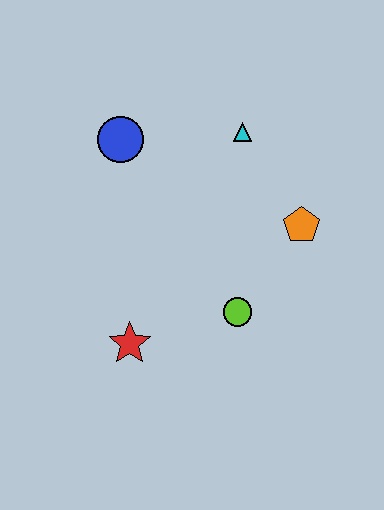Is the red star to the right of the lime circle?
No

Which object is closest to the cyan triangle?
The orange pentagon is closest to the cyan triangle.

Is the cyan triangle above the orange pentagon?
Yes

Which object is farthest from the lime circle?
The blue circle is farthest from the lime circle.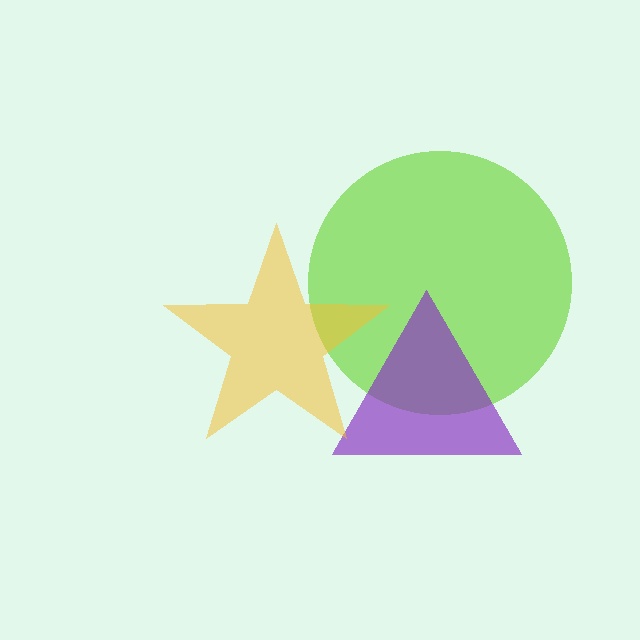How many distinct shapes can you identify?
There are 3 distinct shapes: a lime circle, a purple triangle, a yellow star.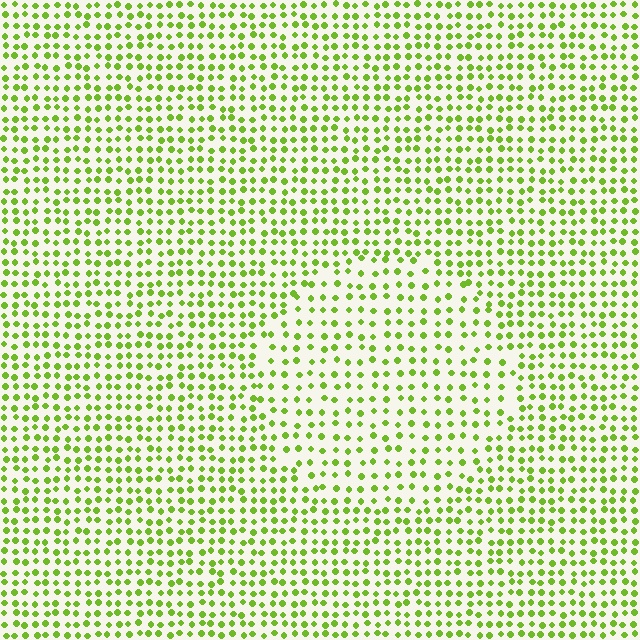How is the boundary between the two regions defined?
The boundary is defined by a change in element density (approximately 1.5x ratio). All elements are the same color, size, and shape.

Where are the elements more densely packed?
The elements are more densely packed outside the circle boundary.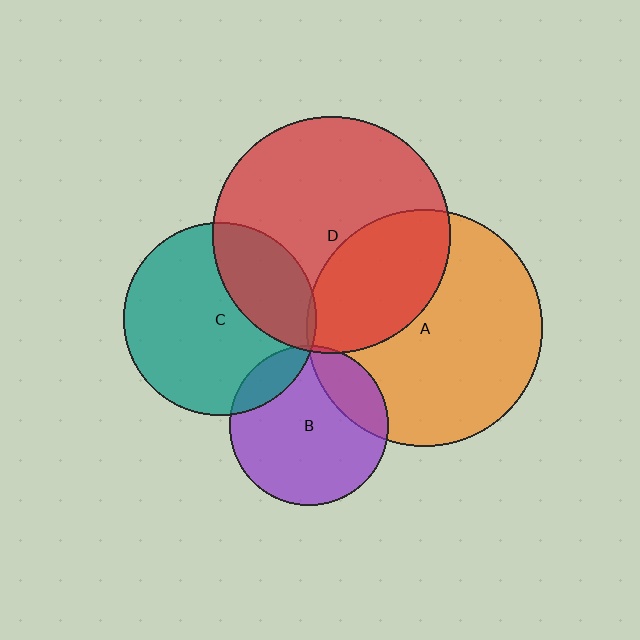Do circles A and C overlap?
Yes.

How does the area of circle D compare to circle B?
Approximately 2.2 times.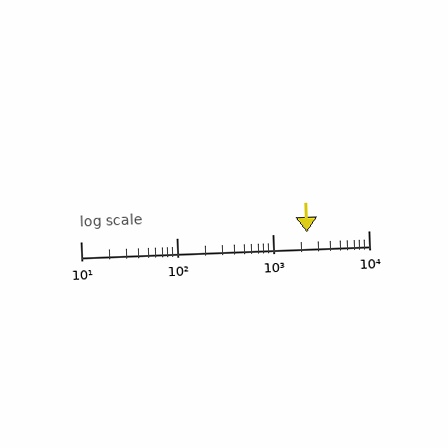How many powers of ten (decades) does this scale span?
The scale spans 3 decades, from 10 to 10000.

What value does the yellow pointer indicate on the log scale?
The pointer indicates approximately 2300.